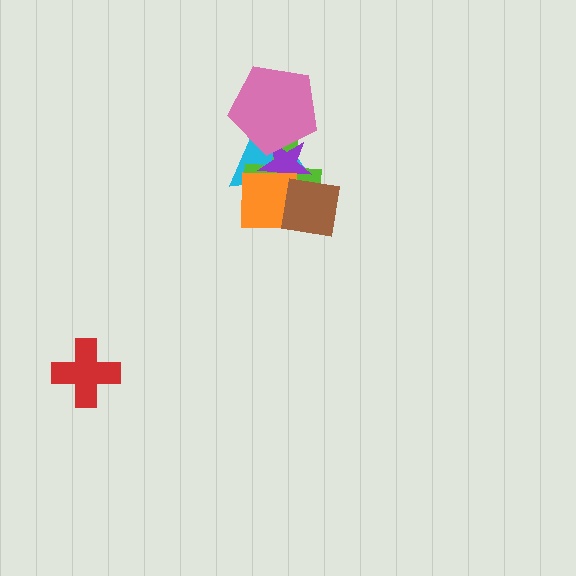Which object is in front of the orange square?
The brown square is in front of the orange square.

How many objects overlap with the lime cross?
5 objects overlap with the lime cross.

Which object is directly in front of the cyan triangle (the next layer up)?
The lime cross is directly in front of the cyan triangle.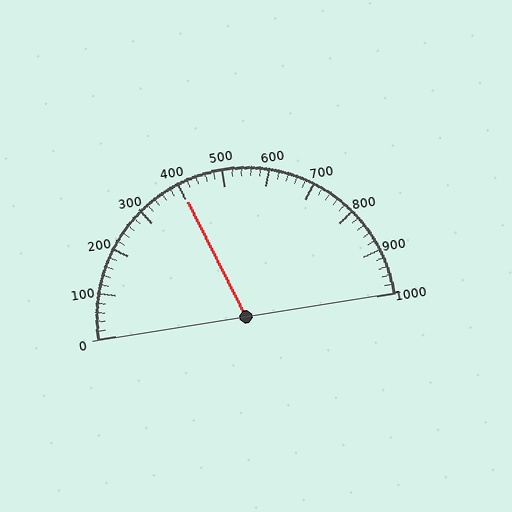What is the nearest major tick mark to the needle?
The nearest major tick mark is 400.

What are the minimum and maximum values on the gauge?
The gauge ranges from 0 to 1000.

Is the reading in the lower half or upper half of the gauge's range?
The reading is in the lower half of the range (0 to 1000).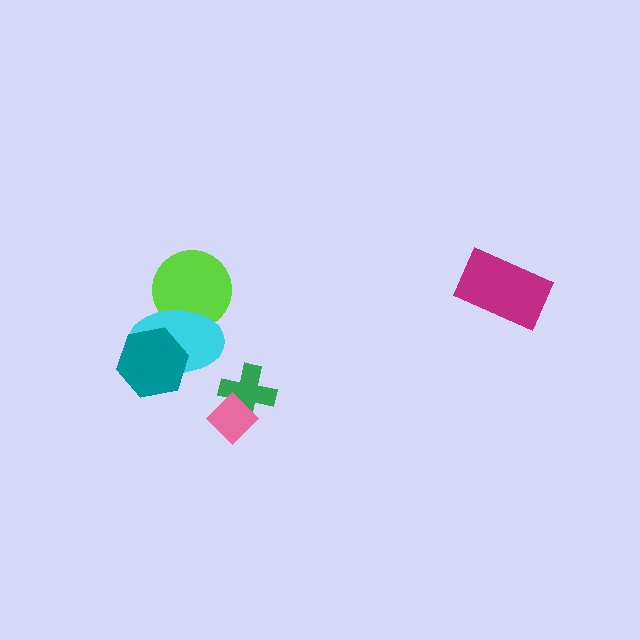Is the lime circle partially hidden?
Yes, it is partially covered by another shape.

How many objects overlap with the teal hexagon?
1 object overlaps with the teal hexagon.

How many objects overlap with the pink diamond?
1 object overlaps with the pink diamond.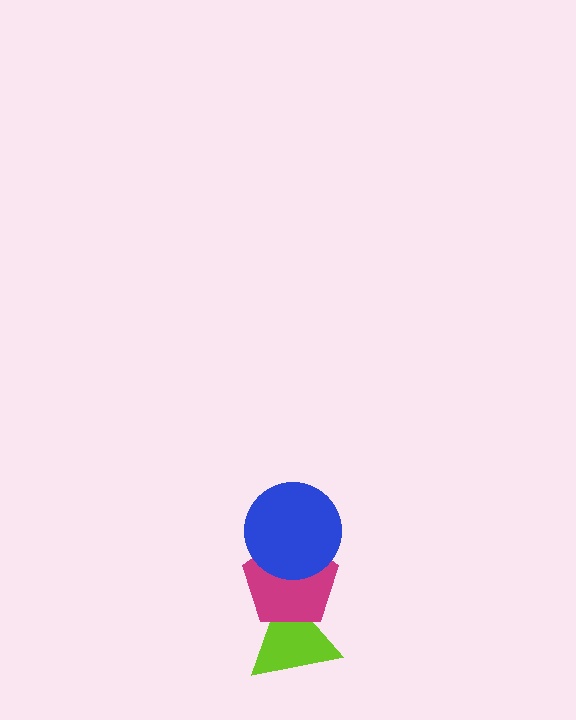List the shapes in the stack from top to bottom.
From top to bottom: the blue circle, the magenta pentagon, the lime triangle.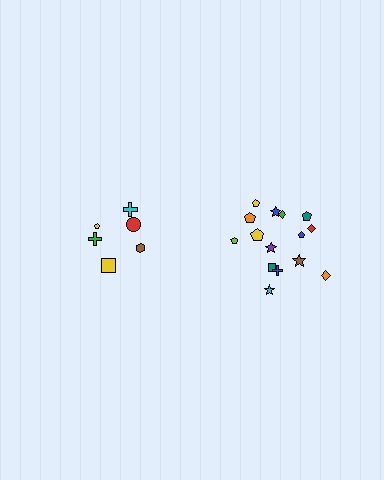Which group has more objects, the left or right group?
The right group.